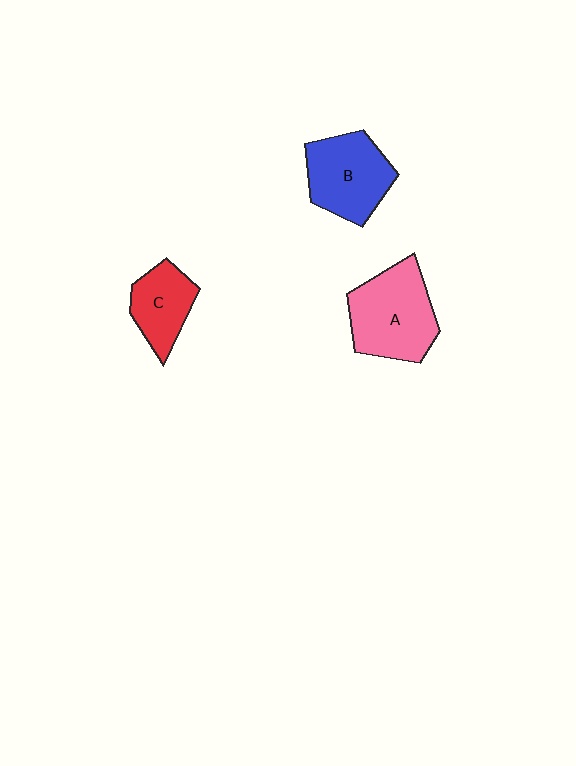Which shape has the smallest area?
Shape C (red).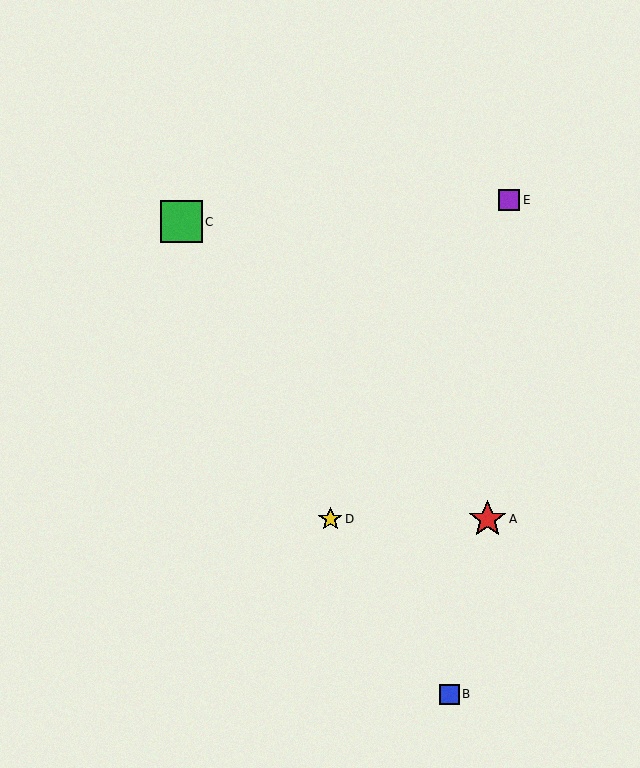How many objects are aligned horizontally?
2 objects (A, D) are aligned horizontally.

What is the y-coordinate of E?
Object E is at y≈200.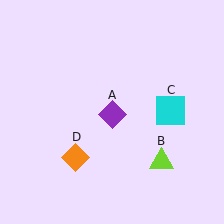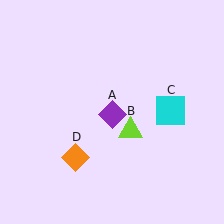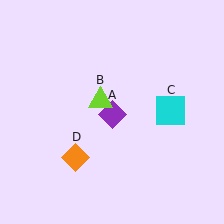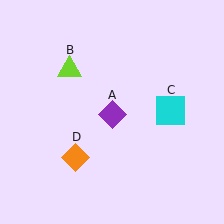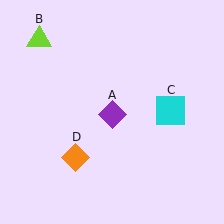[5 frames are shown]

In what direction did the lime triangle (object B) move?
The lime triangle (object B) moved up and to the left.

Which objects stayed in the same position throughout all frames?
Purple diamond (object A) and cyan square (object C) and orange diamond (object D) remained stationary.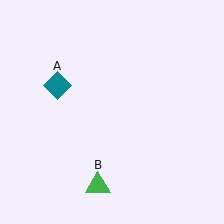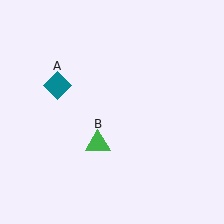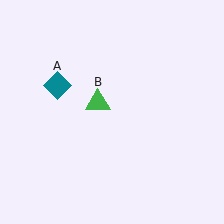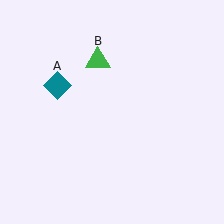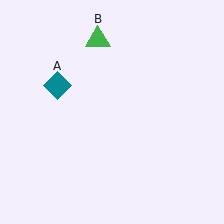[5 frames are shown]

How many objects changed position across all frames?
1 object changed position: green triangle (object B).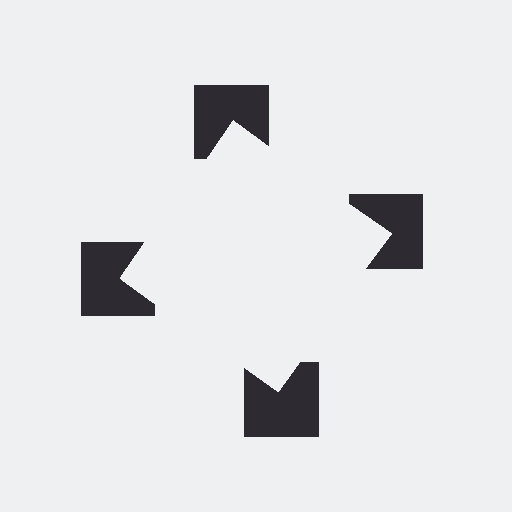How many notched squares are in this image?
There are 4 — one at each vertex of the illusory square.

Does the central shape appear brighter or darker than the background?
It typically appears slightly brighter than the background, even though no actual brightness change is drawn.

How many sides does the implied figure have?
4 sides.